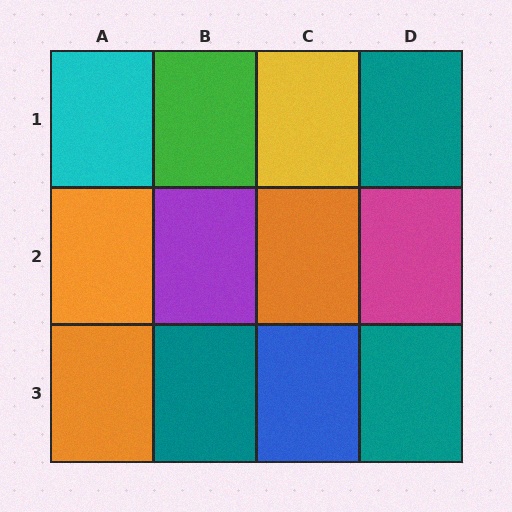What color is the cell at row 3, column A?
Orange.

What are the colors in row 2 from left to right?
Orange, purple, orange, magenta.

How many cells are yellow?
1 cell is yellow.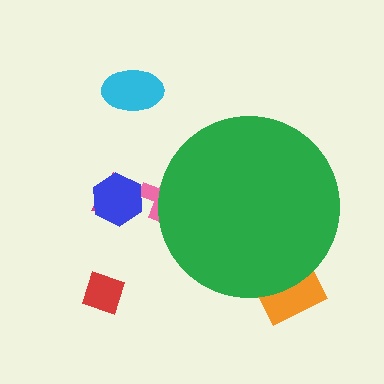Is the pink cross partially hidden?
Yes, the pink cross is partially hidden behind the green circle.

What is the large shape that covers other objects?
A green circle.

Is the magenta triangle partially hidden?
No, the magenta triangle is fully visible.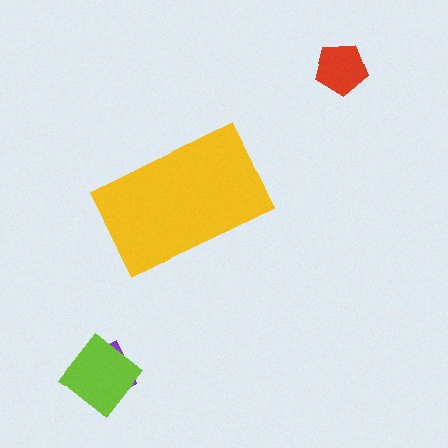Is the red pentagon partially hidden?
No, the red pentagon is fully visible.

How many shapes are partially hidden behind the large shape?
0 shapes are partially hidden.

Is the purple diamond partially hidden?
No, the purple diamond is fully visible.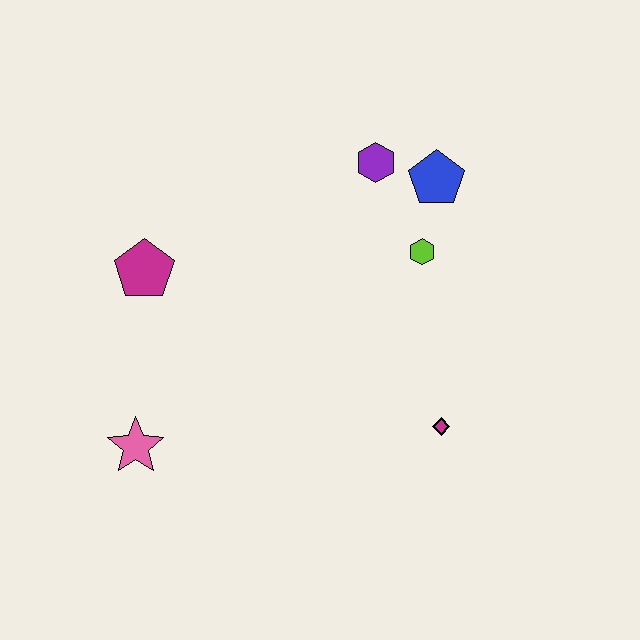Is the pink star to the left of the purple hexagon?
Yes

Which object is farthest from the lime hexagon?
The pink star is farthest from the lime hexagon.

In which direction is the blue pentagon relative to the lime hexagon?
The blue pentagon is above the lime hexagon.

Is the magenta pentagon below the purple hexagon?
Yes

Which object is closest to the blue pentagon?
The purple hexagon is closest to the blue pentagon.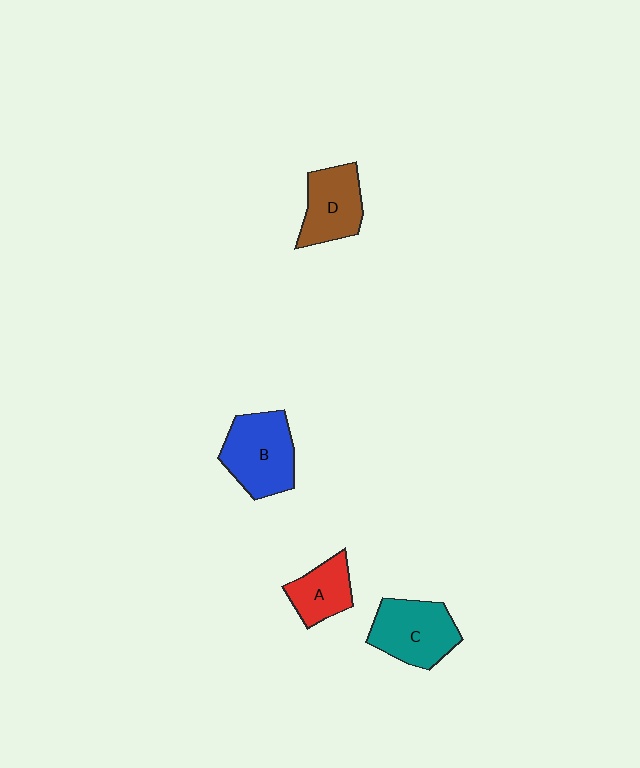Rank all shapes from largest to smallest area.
From largest to smallest: B (blue), C (teal), D (brown), A (red).